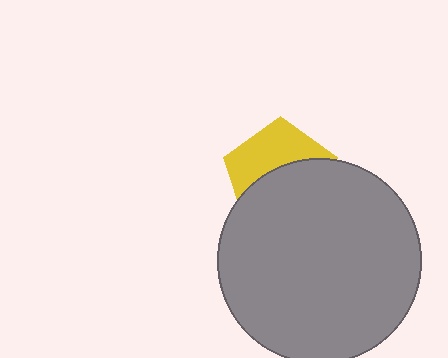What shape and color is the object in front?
The object in front is a gray circle.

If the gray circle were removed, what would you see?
You would see the complete yellow pentagon.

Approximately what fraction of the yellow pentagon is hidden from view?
Roughly 56% of the yellow pentagon is hidden behind the gray circle.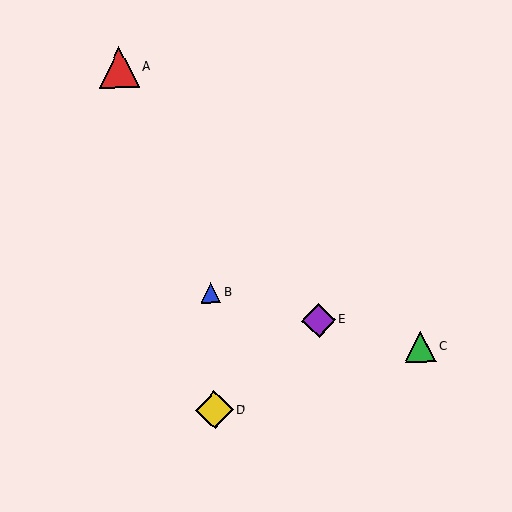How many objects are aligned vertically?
2 objects (B, D) are aligned vertically.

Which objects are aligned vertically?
Objects B, D are aligned vertically.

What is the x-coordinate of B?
Object B is at x≈211.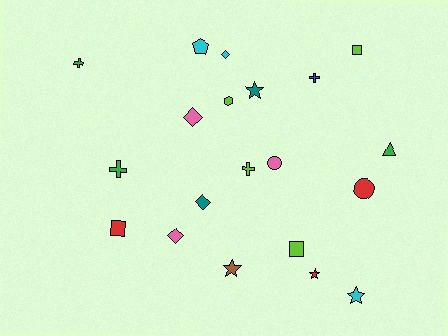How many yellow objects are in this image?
There are no yellow objects.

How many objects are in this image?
There are 20 objects.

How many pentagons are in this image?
There is 1 pentagon.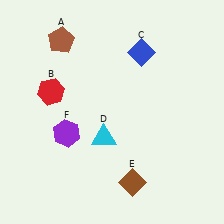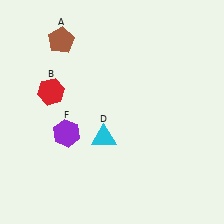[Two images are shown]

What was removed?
The brown diamond (E), the blue diamond (C) were removed in Image 2.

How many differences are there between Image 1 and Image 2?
There are 2 differences between the two images.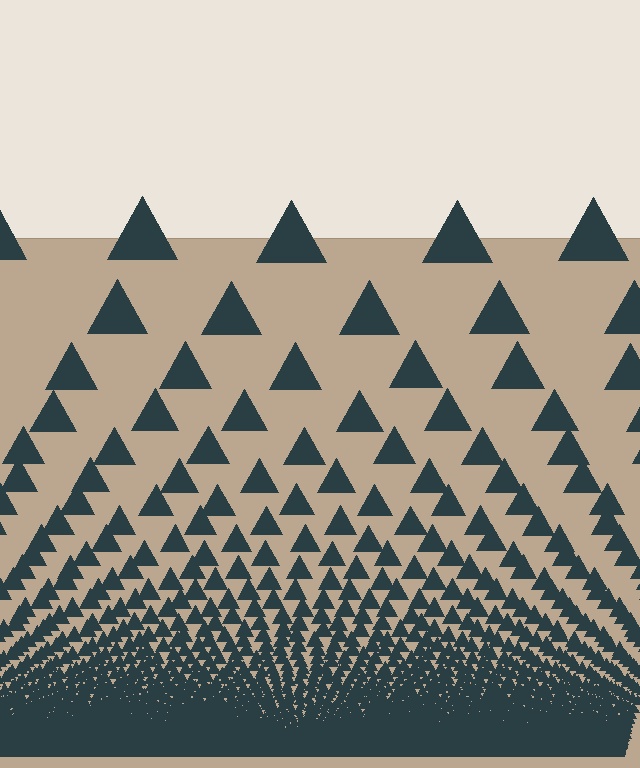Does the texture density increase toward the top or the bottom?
Density increases toward the bottom.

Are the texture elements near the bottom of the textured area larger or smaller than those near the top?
Smaller. The gradient is inverted — elements near the bottom are smaller and denser.